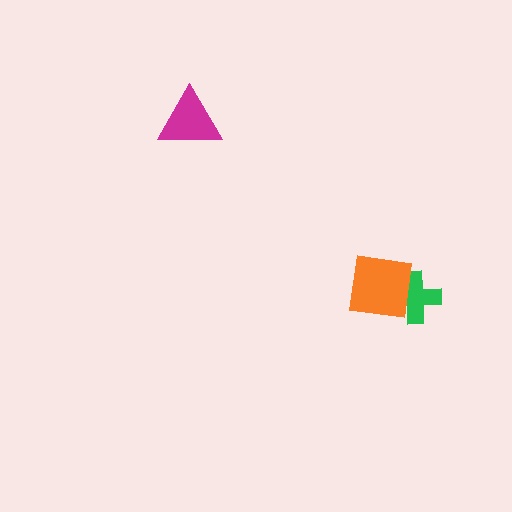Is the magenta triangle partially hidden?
No, no other shape covers it.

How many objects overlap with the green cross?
1 object overlaps with the green cross.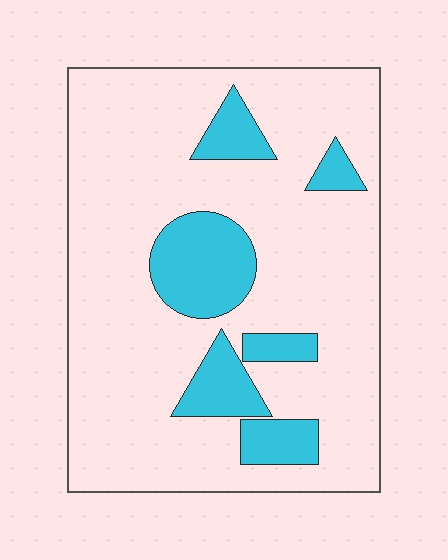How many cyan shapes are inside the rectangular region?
6.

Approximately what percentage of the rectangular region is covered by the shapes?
Approximately 20%.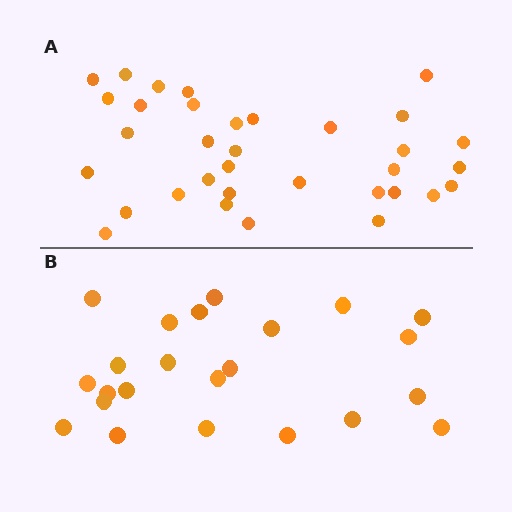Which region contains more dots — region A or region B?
Region A (the top region) has more dots.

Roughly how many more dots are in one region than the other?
Region A has roughly 12 or so more dots than region B.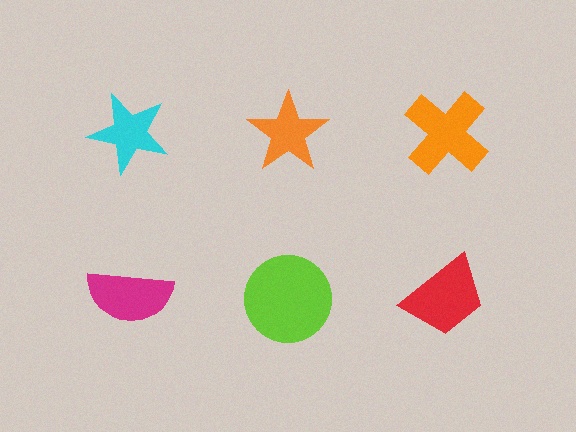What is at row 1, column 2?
An orange star.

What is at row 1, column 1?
A cyan star.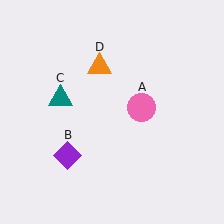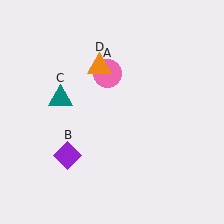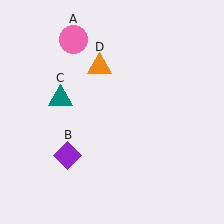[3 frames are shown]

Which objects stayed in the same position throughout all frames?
Purple diamond (object B) and teal triangle (object C) and orange triangle (object D) remained stationary.